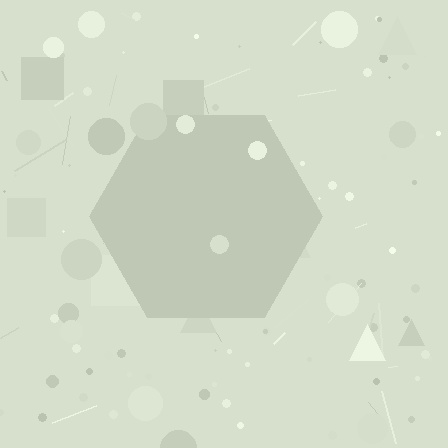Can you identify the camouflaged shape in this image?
The camouflaged shape is a hexagon.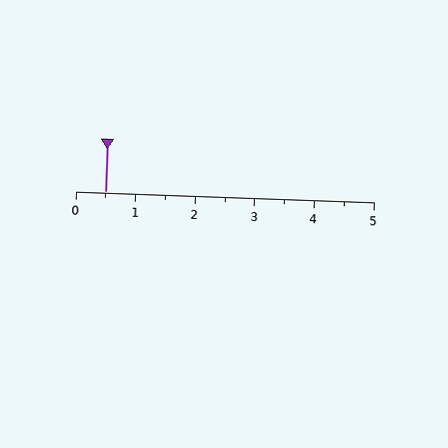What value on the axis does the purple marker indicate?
The marker indicates approximately 0.5.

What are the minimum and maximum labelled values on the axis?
The axis runs from 0 to 5.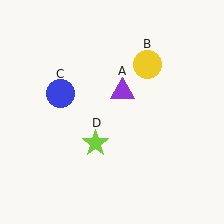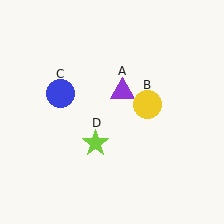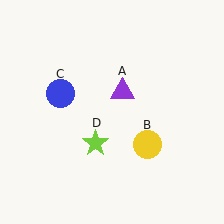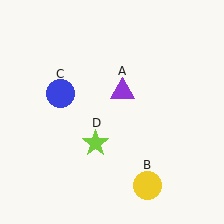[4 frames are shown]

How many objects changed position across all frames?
1 object changed position: yellow circle (object B).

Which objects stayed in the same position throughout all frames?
Purple triangle (object A) and blue circle (object C) and lime star (object D) remained stationary.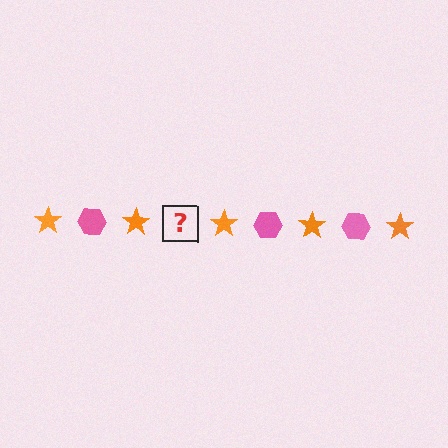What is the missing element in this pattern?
The missing element is a pink hexagon.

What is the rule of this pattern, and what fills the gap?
The rule is that the pattern alternates between orange star and pink hexagon. The gap should be filled with a pink hexagon.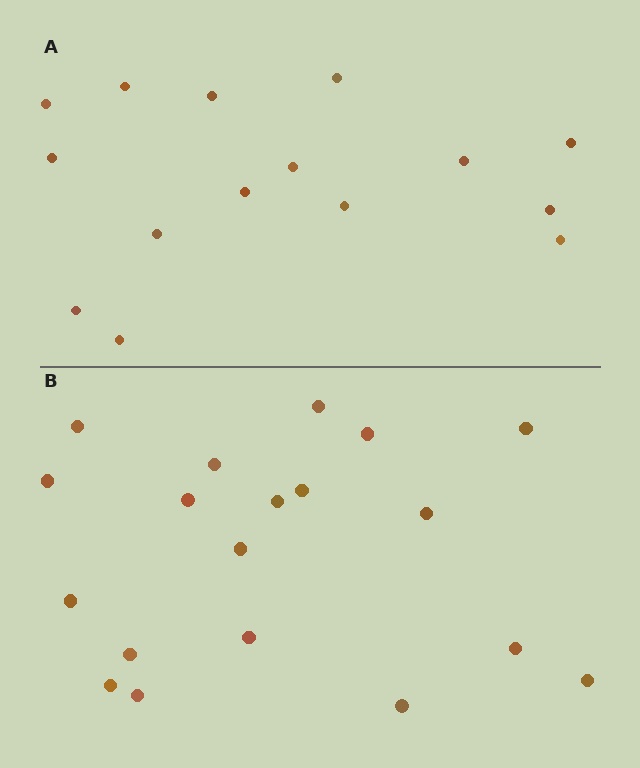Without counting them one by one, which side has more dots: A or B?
Region B (the bottom region) has more dots.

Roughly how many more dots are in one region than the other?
Region B has about 4 more dots than region A.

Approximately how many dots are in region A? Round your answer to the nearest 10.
About 20 dots. (The exact count is 15, which rounds to 20.)